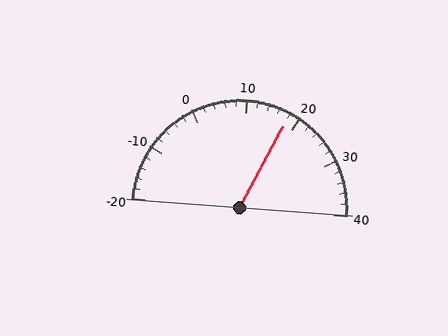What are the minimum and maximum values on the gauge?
The gauge ranges from -20 to 40.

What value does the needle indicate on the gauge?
The needle indicates approximately 18.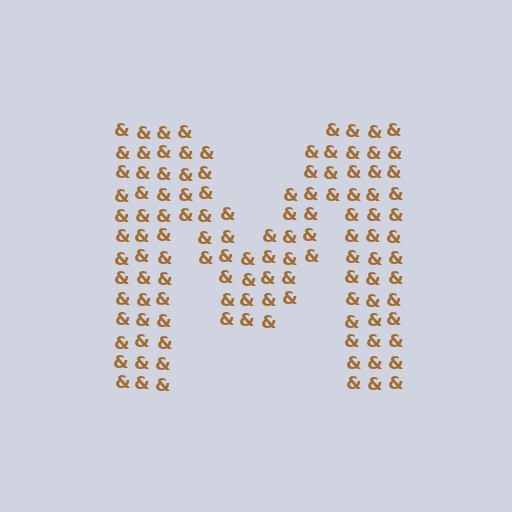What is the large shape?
The large shape is the letter M.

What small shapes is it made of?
It is made of small ampersands.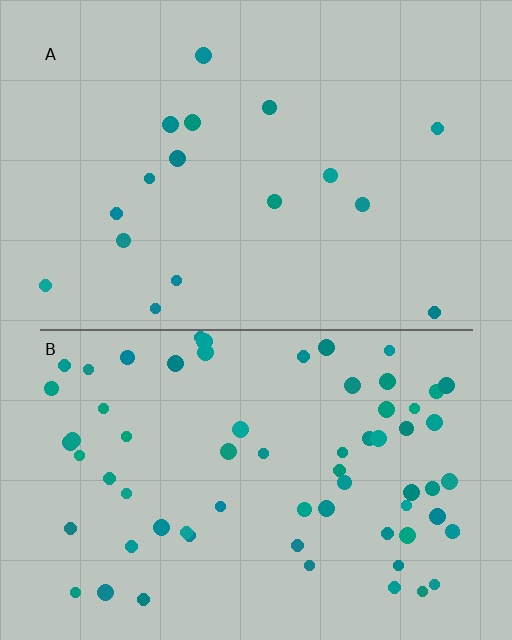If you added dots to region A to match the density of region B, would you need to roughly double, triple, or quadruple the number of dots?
Approximately quadruple.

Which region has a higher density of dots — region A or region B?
B (the bottom).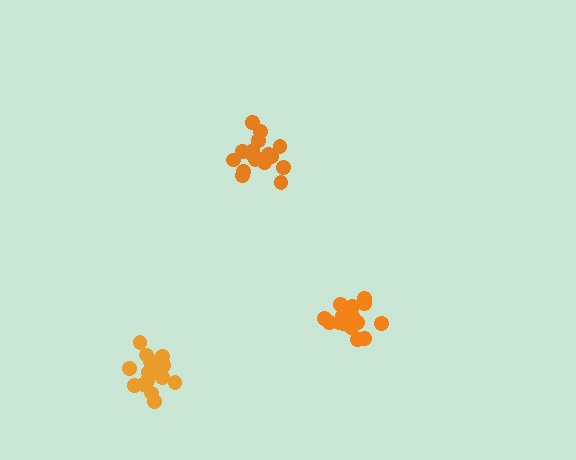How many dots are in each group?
Group 1: 16 dots, Group 2: 19 dots, Group 3: 15 dots (50 total).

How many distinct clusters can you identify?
There are 3 distinct clusters.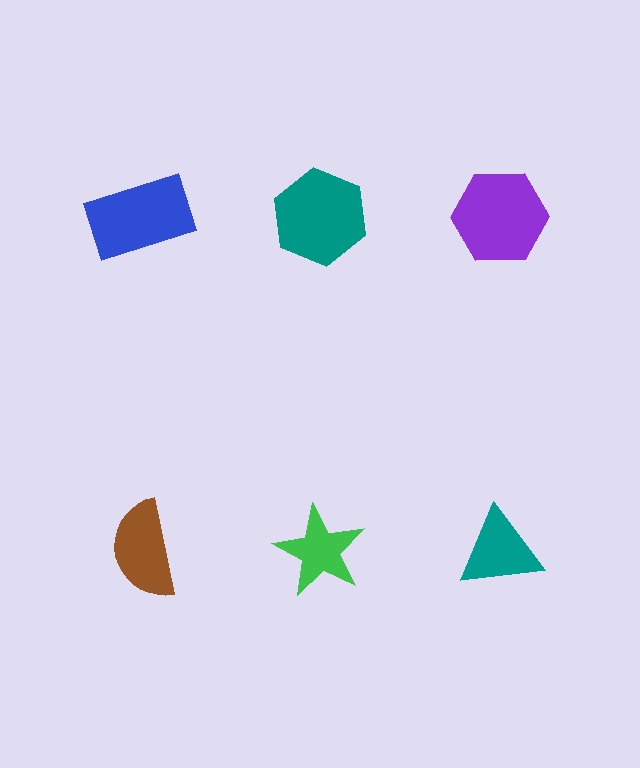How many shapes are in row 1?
3 shapes.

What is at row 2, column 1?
A brown semicircle.